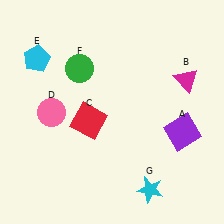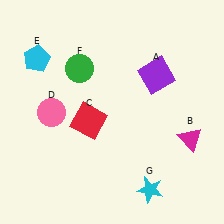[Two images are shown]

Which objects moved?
The objects that moved are: the purple square (A), the magenta triangle (B).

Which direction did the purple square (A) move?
The purple square (A) moved up.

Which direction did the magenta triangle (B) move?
The magenta triangle (B) moved down.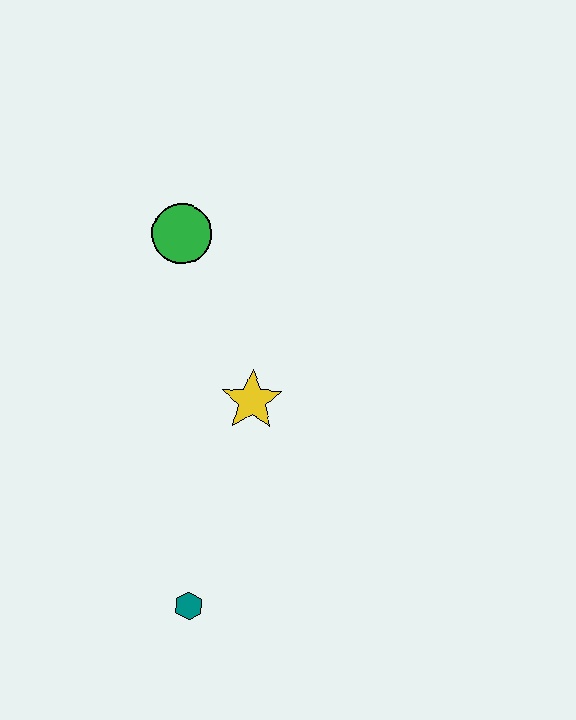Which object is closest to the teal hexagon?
The yellow star is closest to the teal hexagon.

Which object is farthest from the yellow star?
The teal hexagon is farthest from the yellow star.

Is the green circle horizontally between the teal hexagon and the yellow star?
No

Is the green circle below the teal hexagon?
No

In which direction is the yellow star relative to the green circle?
The yellow star is below the green circle.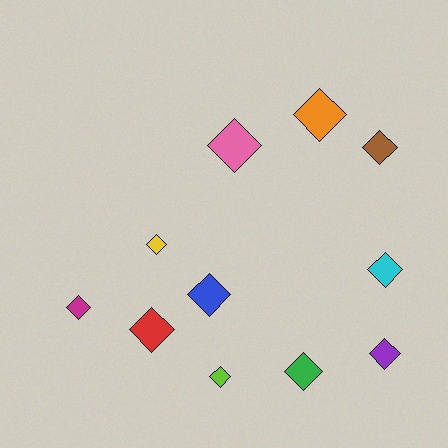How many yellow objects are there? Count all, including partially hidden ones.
There is 1 yellow object.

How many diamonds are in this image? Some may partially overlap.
There are 11 diamonds.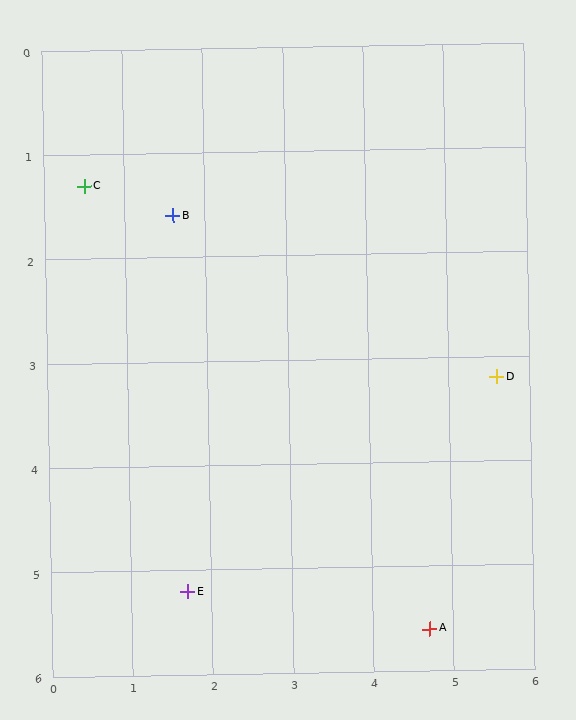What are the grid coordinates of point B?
Point B is at approximately (1.6, 1.6).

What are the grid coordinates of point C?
Point C is at approximately (0.5, 1.3).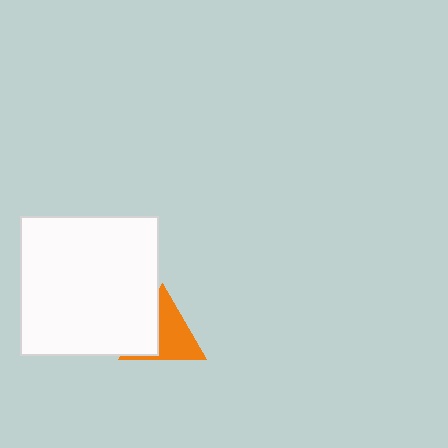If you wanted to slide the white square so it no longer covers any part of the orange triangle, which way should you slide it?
Slide it left — that is the most direct way to separate the two shapes.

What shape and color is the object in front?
The object in front is a white square.